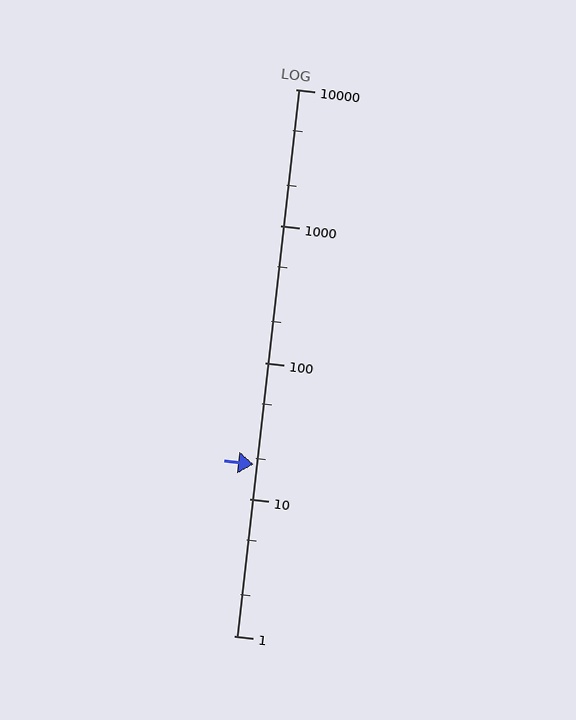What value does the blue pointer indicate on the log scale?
The pointer indicates approximately 18.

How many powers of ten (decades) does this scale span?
The scale spans 4 decades, from 1 to 10000.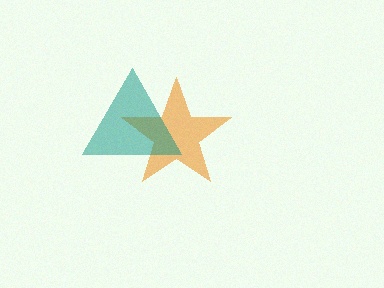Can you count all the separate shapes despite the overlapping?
Yes, there are 2 separate shapes.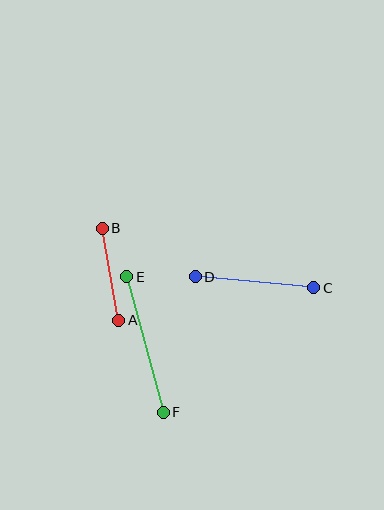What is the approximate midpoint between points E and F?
The midpoint is at approximately (145, 344) pixels.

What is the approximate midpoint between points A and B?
The midpoint is at approximately (110, 274) pixels.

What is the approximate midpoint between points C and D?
The midpoint is at approximately (255, 282) pixels.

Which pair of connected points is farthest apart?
Points E and F are farthest apart.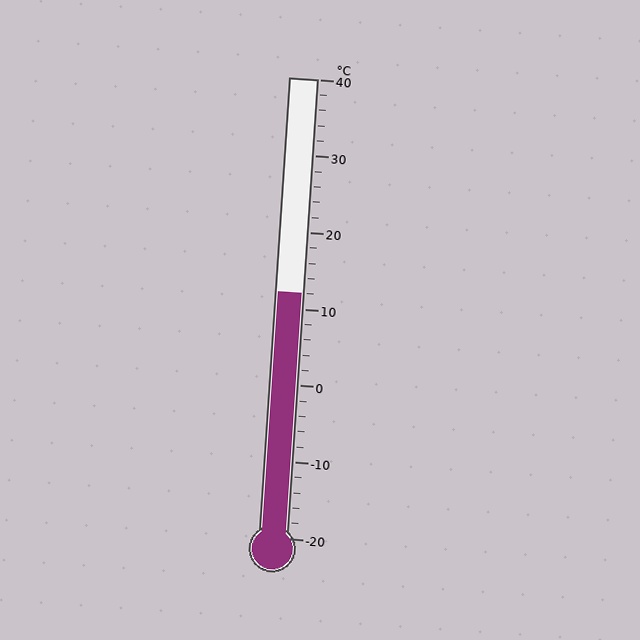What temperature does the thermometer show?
The thermometer shows approximately 12°C.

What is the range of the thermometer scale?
The thermometer scale ranges from -20°C to 40°C.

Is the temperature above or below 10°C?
The temperature is above 10°C.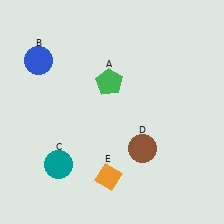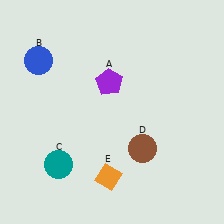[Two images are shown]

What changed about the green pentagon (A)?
In Image 1, A is green. In Image 2, it changed to purple.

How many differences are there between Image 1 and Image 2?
There is 1 difference between the two images.